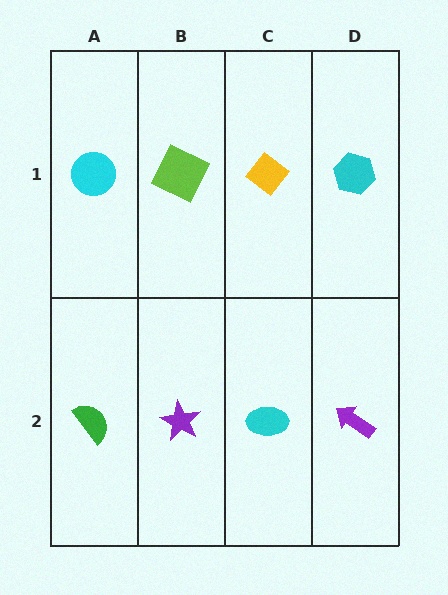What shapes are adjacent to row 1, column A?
A green semicircle (row 2, column A), a lime square (row 1, column B).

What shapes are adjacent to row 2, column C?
A yellow diamond (row 1, column C), a purple star (row 2, column B), a purple arrow (row 2, column D).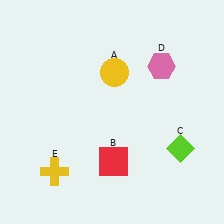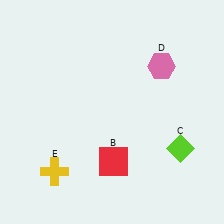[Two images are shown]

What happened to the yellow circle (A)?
The yellow circle (A) was removed in Image 2. It was in the top-right area of Image 1.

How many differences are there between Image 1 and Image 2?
There is 1 difference between the two images.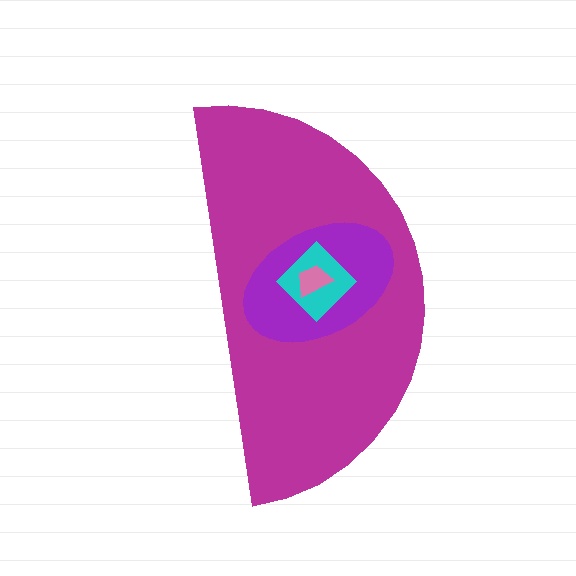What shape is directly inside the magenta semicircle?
The purple ellipse.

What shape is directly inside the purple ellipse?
The cyan diamond.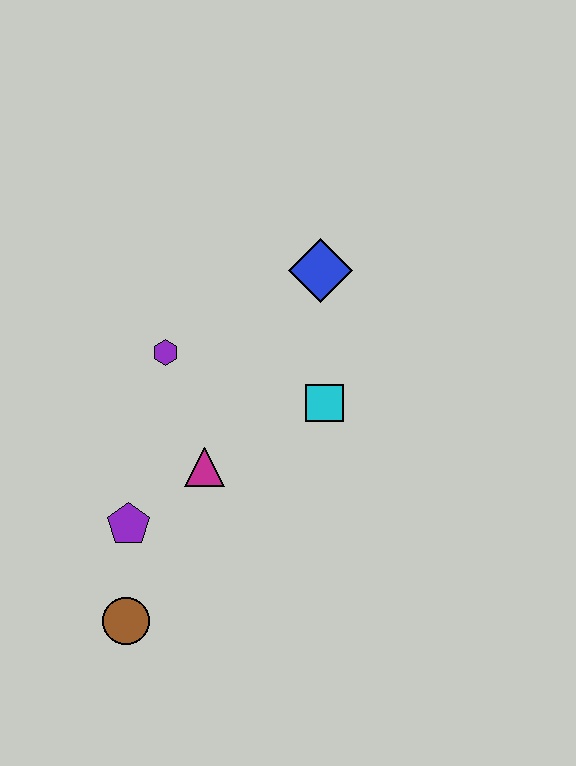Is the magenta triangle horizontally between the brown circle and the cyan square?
Yes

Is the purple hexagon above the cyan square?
Yes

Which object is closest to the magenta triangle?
The purple pentagon is closest to the magenta triangle.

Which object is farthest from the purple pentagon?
The blue diamond is farthest from the purple pentagon.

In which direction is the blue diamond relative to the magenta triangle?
The blue diamond is above the magenta triangle.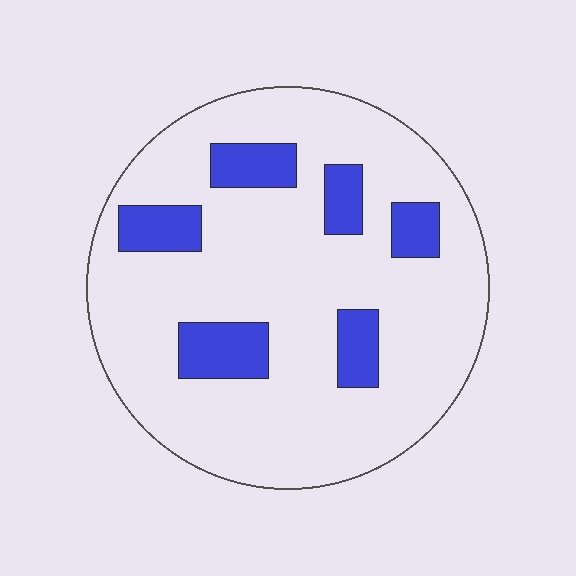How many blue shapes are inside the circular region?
6.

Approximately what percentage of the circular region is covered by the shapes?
Approximately 15%.